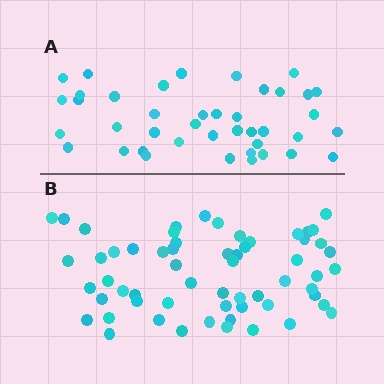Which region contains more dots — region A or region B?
Region B (the bottom region) has more dots.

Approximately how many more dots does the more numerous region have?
Region B has approximately 20 more dots than region A.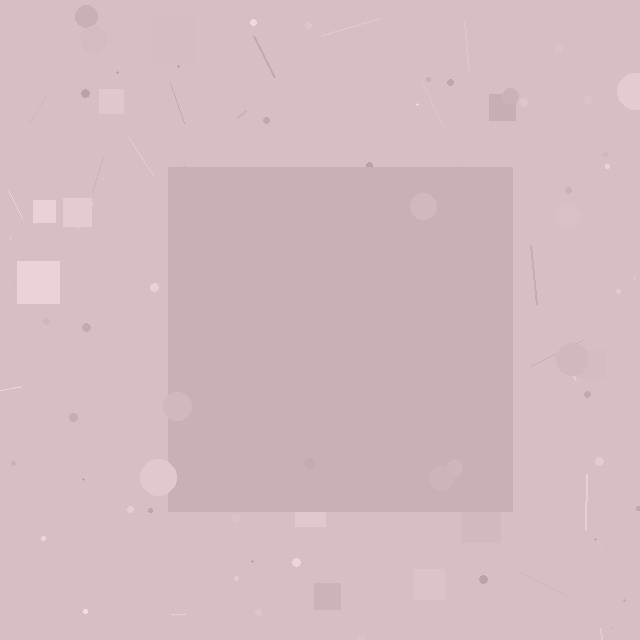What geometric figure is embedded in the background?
A square is embedded in the background.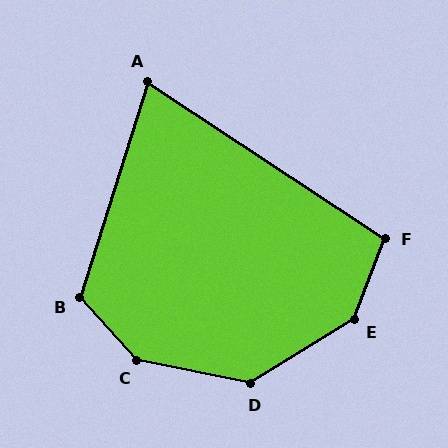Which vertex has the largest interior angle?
C, at approximately 144 degrees.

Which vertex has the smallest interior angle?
A, at approximately 74 degrees.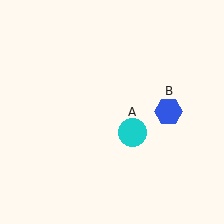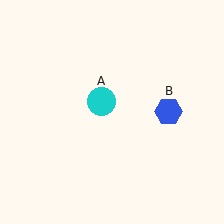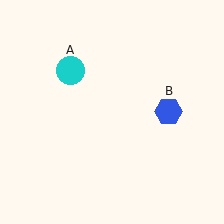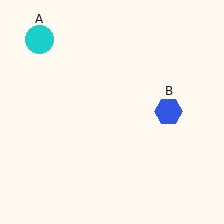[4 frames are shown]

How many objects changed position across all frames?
1 object changed position: cyan circle (object A).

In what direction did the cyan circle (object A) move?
The cyan circle (object A) moved up and to the left.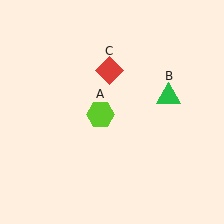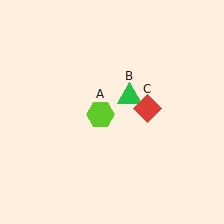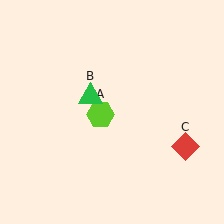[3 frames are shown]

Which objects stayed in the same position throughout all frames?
Lime hexagon (object A) remained stationary.